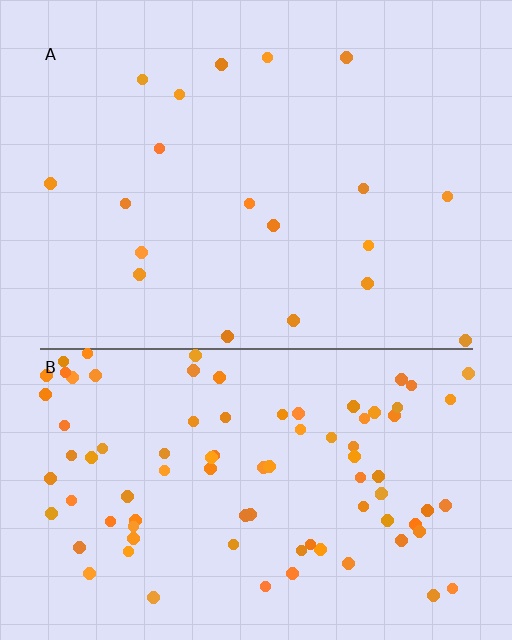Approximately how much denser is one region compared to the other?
Approximately 4.6× — region B over region A.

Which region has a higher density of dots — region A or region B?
B (the bottom).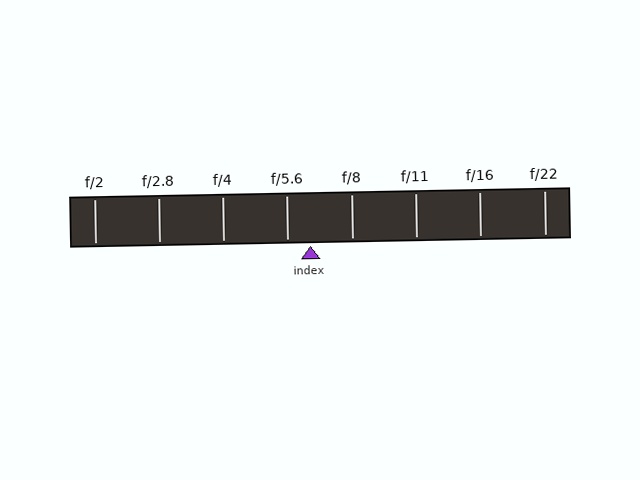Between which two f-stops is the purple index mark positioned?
The index mark is between f/5.6 and f/8.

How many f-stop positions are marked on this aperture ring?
There are 8 f-stop positions marked.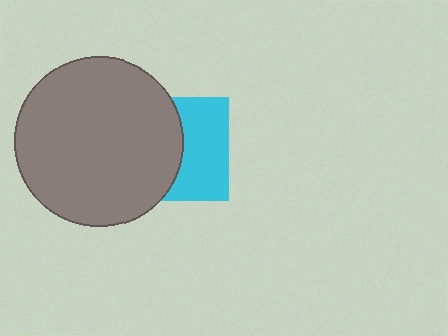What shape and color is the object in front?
The object in front is a gray circle.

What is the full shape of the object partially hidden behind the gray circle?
The partially hidden object is a cyan square.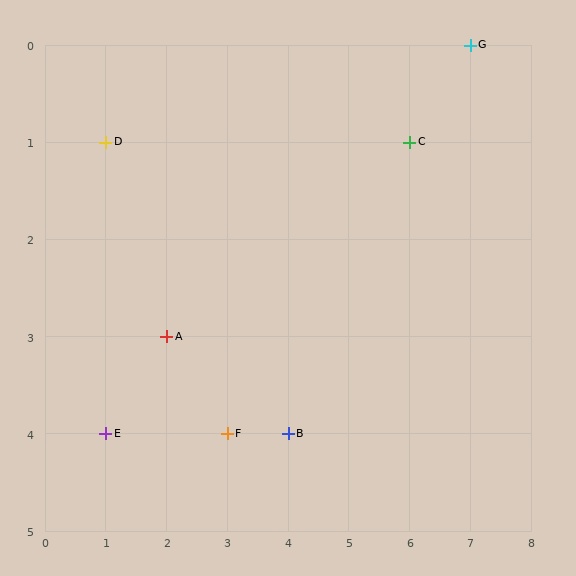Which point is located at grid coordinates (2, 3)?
Point A is at (2, 3).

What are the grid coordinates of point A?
Point A is at grid coordinates (2, 3).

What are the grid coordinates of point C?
Point C is at grid coordinates (6, 1).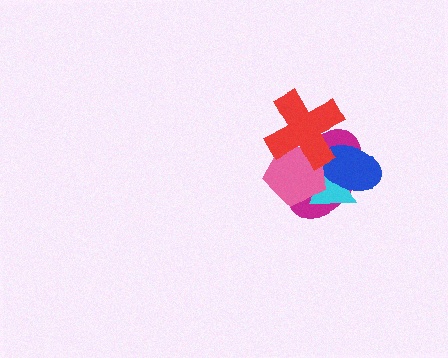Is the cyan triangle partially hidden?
Yes, it is partially covered by another shape.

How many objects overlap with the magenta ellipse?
4 objects overlap with the magenta ellipse.